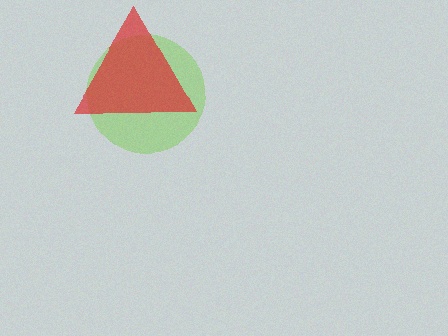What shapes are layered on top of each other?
The layered shapes are: a lime circle, a red triangle.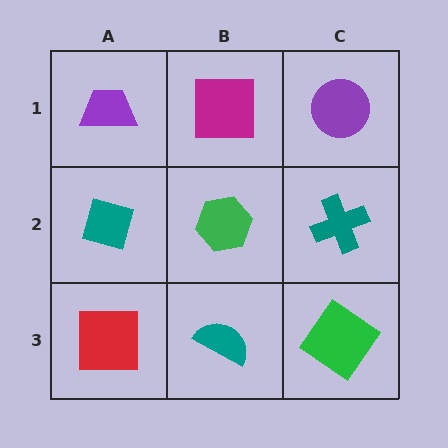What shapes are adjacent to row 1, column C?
A teal cross (row 2, column C), a magenta square (row 1, column B).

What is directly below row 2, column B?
A teal semicircle.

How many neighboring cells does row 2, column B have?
4.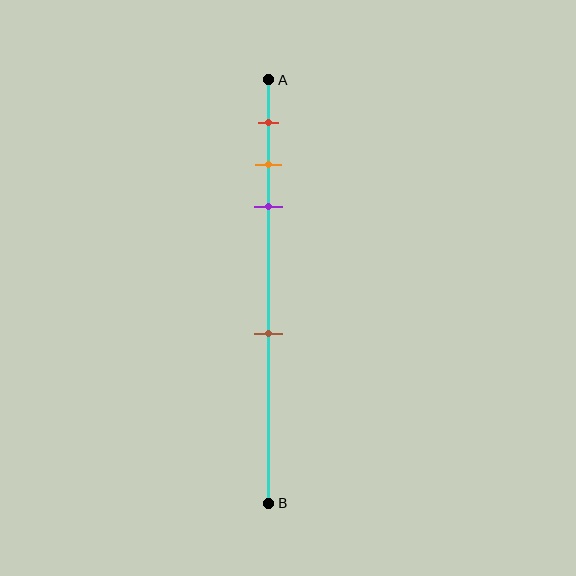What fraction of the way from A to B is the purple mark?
The purple mark is approximately 30% (0.3) of the way from A to B.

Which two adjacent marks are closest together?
The orange and purple marks are the closest adjacent pair.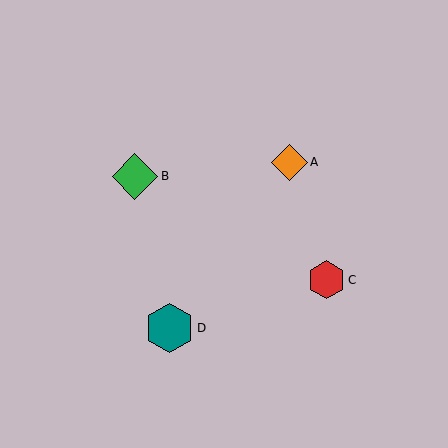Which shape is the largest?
The teal hexagon (labeled D) is the largest.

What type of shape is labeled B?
Shape B is a green diamond.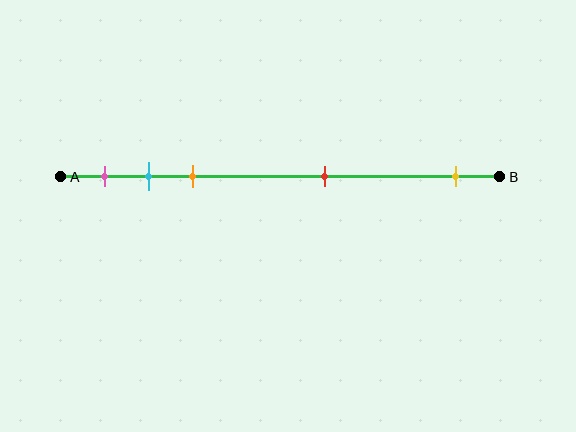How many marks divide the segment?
There are 5 marks dividing the segment.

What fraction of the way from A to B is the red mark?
The red mark is approximately 60% (0.6) of the way from A to B.